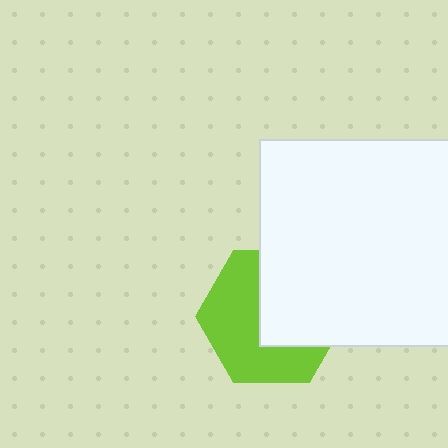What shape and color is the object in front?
The object in front is a white rectangle.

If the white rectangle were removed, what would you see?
You would see the complete lime hexagon.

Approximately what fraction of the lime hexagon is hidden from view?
Roughly 46% of the lime hexagon is hidden behind the white rectangle.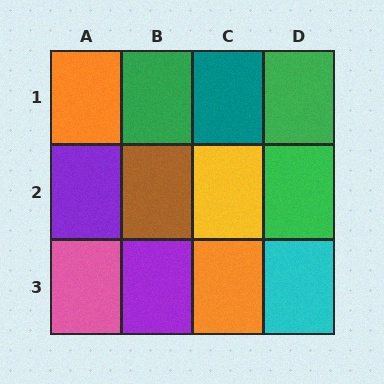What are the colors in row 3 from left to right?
Pink, purple, orange, cyan.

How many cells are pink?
1 cell is pink.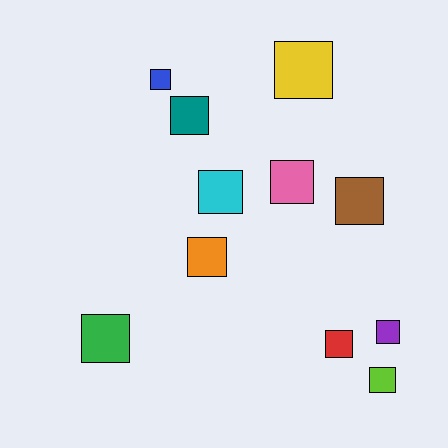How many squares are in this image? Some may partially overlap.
There are 11 squares.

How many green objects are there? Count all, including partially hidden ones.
There is 1 green object.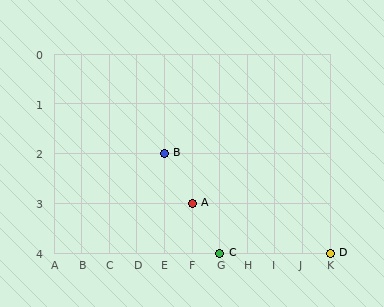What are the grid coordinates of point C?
Point C is at grid coordinates (G, 4).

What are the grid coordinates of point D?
Point D is at grid coordinates (K, 4).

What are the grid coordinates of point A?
Point A is at grid coordinates (F, 3).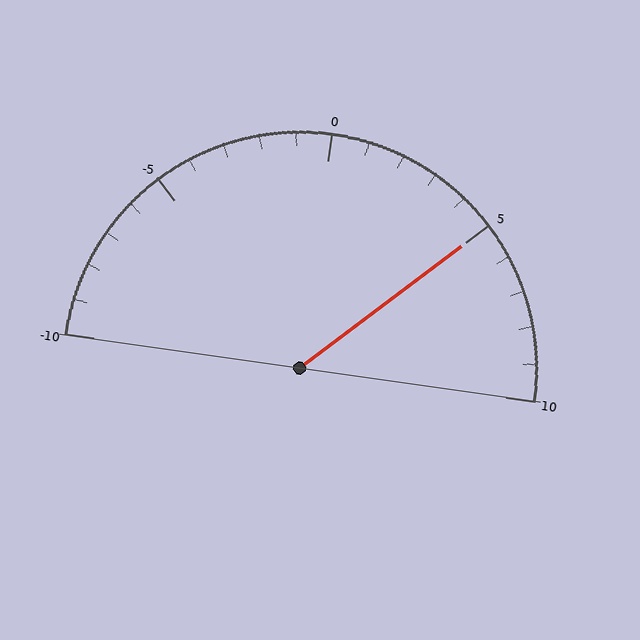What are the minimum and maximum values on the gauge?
The gauge ranges from -10 to 10.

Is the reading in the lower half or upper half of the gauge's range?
The reading is in the upper half of the range (-10 to 10).